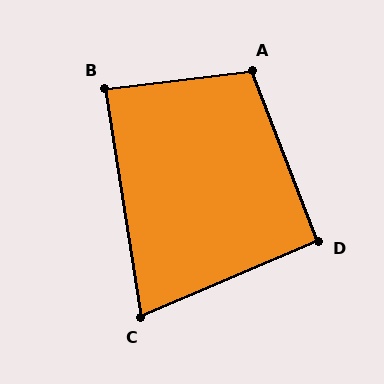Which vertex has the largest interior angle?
A, at approximately 104 degrees.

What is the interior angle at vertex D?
Approximately 92 degrees (approximately right).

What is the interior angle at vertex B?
Approximately 88 degrees (approximately right).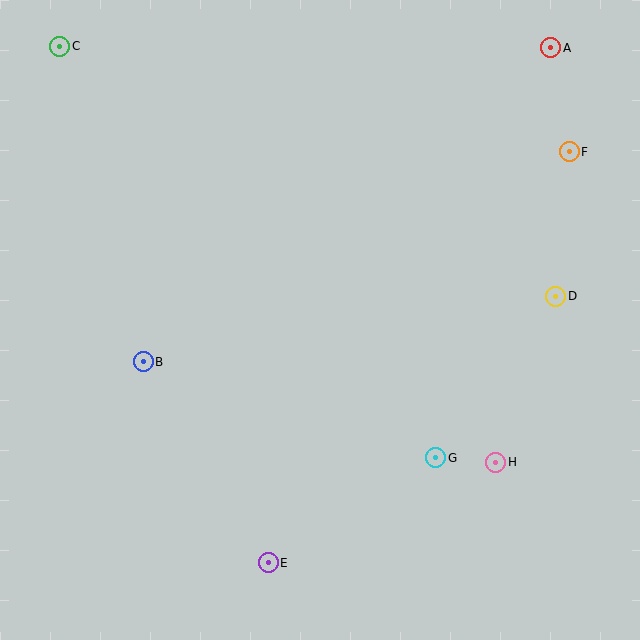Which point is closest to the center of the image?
Point G at (436, 458) is closest to the center.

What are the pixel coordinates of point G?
Point G is at (436, 458).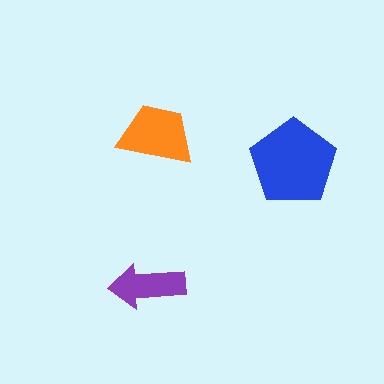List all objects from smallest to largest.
The purple arrow, the orange trapezoid, the blue pentagon.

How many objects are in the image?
There are 3 objects in the image.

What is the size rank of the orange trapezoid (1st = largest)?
2nd.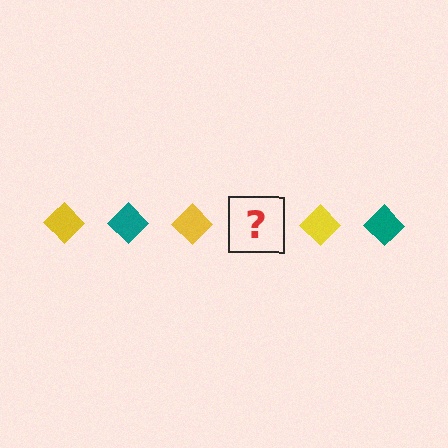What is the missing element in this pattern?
The missing element is a teal diamond.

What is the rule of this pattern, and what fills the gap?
The rule is that the pattern cycles through yellow, teal diamonds. The gap should be filled with a teal diamond.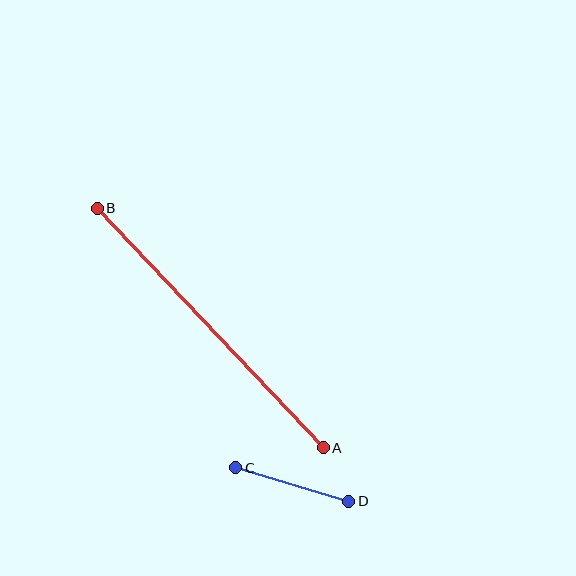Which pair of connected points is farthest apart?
Points A and B are farthest apart.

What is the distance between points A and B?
The distance is approximately 329 pixels.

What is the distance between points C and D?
The distance is approximately 118 pixels.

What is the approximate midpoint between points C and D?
The midpoint is at approximately (292, 485) pixels.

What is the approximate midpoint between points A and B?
The midpoint is at approximately (210, 328) pixels.